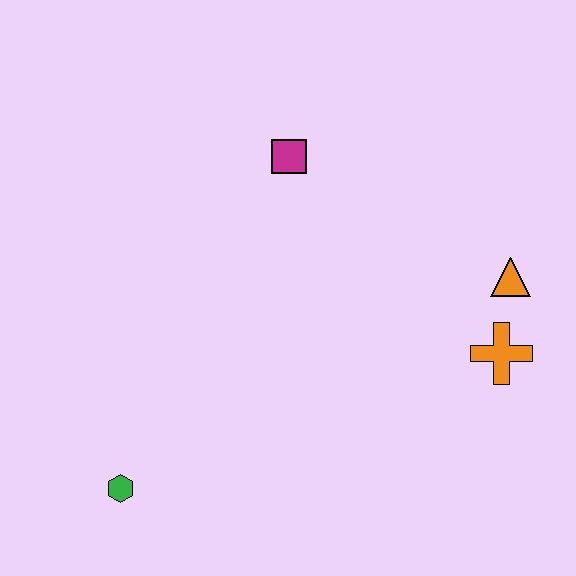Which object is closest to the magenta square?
The orange triangle is closest to the magenta square.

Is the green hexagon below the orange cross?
Yes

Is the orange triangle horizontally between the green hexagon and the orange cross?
No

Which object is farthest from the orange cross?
The green hexagon is farthest from the orange cross.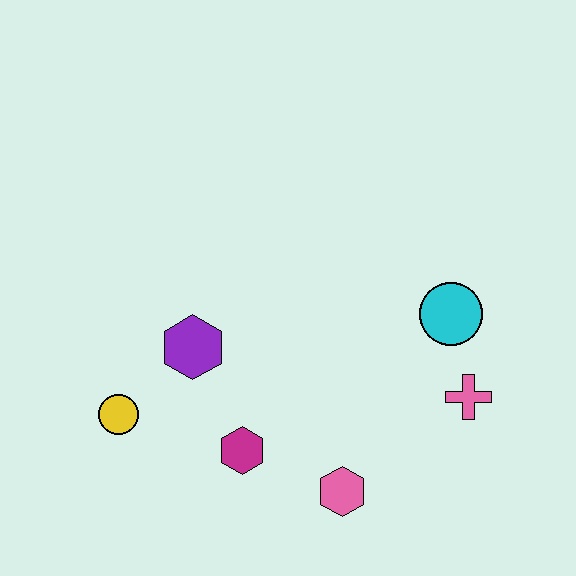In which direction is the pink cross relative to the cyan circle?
The pink cross is below the cyan circle.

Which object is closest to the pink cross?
The cyan circle is closest to the pink cross.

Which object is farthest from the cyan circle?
The yellow circle is farthest from the cyan circle.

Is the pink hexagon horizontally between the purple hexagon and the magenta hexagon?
No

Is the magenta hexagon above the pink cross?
No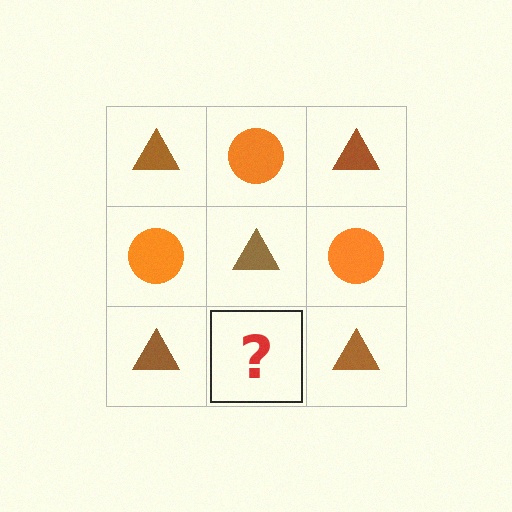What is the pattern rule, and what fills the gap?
The rule is that it alternates brown triangle and orange circle in a checkerboard pattern. The gap should be filled with an orange circle.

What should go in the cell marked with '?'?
The missing cell should contain an orange circle.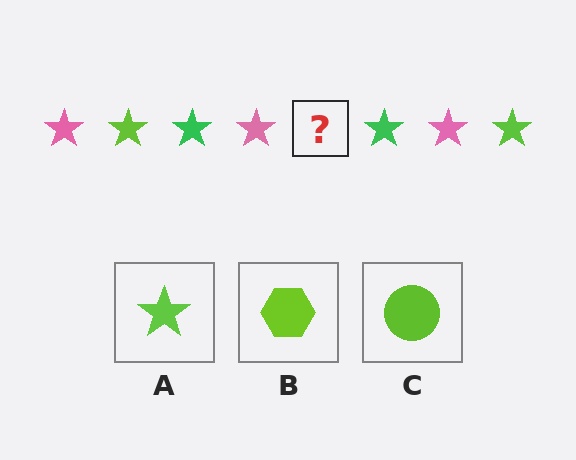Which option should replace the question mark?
Option A.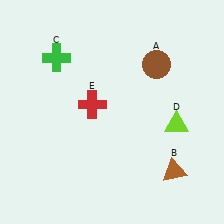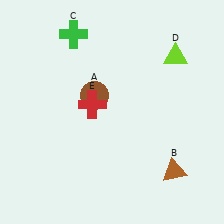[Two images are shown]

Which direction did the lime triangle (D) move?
The lime triangle (D) moved up.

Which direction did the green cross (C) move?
The green cross (C) moved up.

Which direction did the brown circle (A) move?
The brown circle (A) moved left.